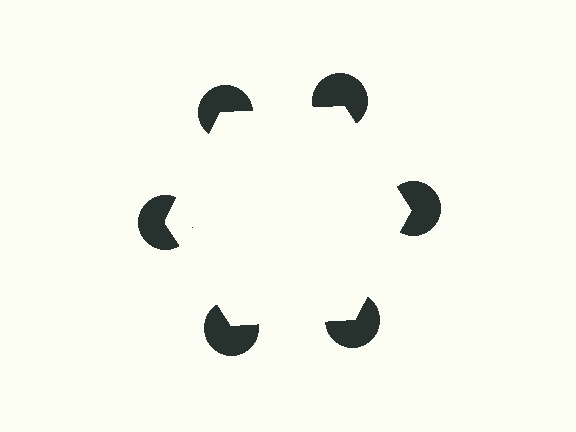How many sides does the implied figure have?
6 sides.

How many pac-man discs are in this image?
There are 6 — one at each vertex of the illusory hexagon.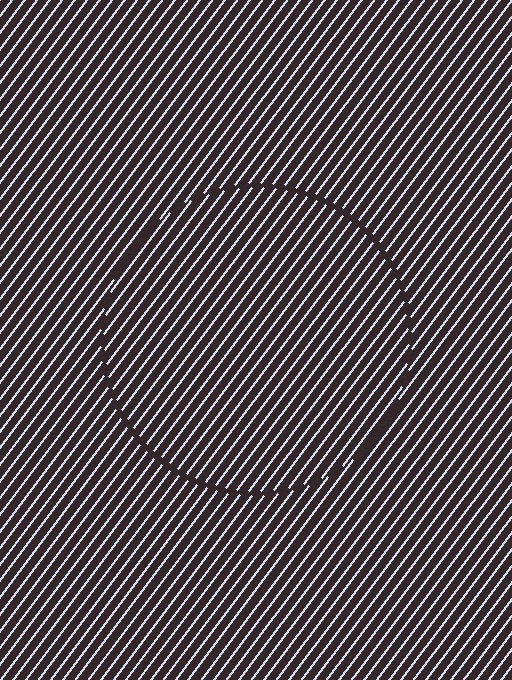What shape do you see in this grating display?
An illusory circle. The interior of the shape contains the same grating, shifted by half a period — the contour is defined by the phase discontinuity where line-ends from the inner and outer gratings abut.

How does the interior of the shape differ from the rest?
The interior of the shape contains the same grating, shifted by half a period — the contour is defined by the phase discontinuity where line-ends from the inner and outer gratings abut.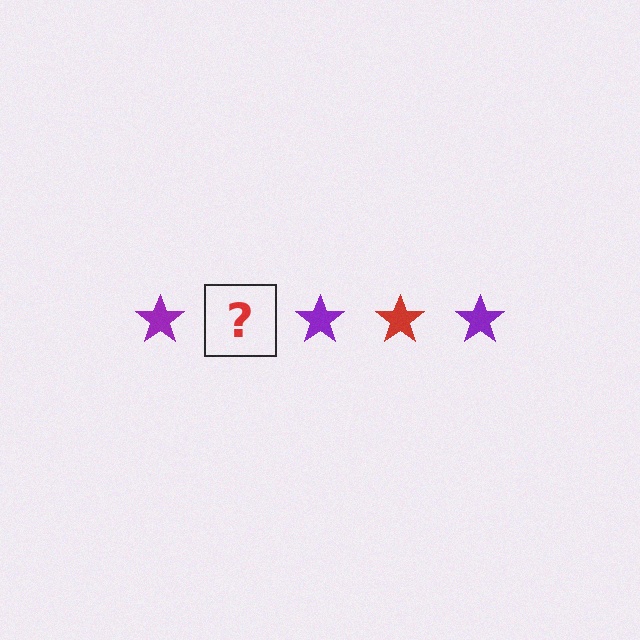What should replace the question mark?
The question mark should be replaced with a red star.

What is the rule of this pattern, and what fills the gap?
The rule is that the pattern cycles through purple, red stars. The gap should be filled with a red star.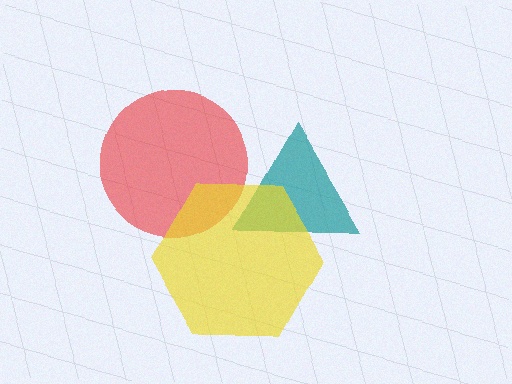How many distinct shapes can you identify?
There are 3 distinct shapes: a red circle, a teal triangle, a yellow hexagon.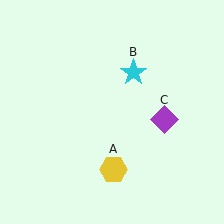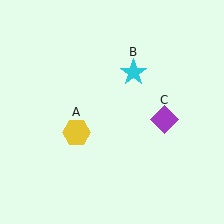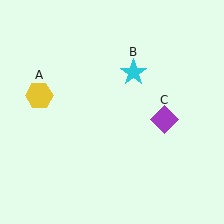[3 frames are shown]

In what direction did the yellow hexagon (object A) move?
The yellow hexagon (object A) moved up and to the left.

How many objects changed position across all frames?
1 object changed position: yellow hexagon (object A).